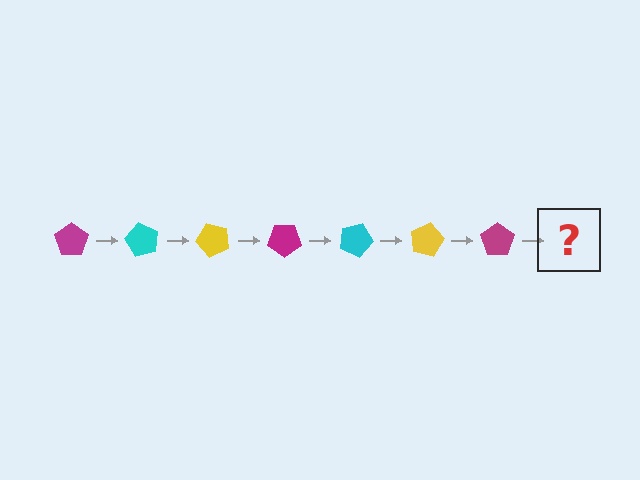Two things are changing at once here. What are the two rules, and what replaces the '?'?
The two rules are that it rotates 60 degrees each step and the color cycles through magenta, cyan, and yellow. The '?' should be a cyan pentagon, rotated 420 degrees from the start.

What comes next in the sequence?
The next element should be a cyan pentagon, rotated 420 degrees from the start.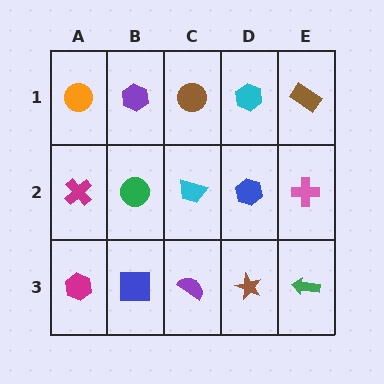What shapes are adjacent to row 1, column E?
A pink cross (row 2, column E), a cyan hexagon (row 1, column D).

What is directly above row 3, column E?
A pink cross.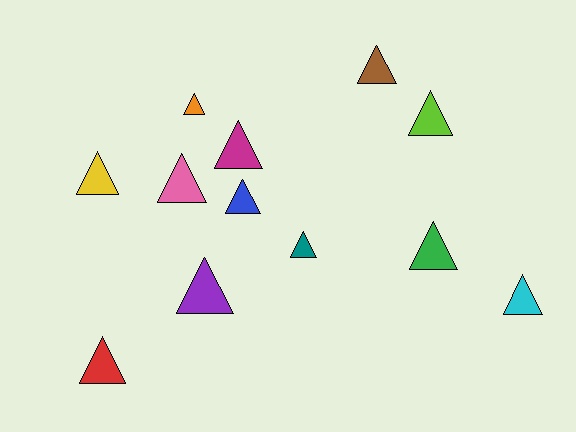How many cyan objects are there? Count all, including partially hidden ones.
There is 1 cyan object.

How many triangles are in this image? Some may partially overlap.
There are 12 triangles.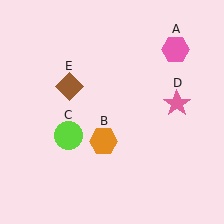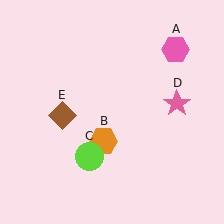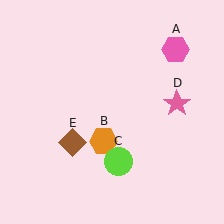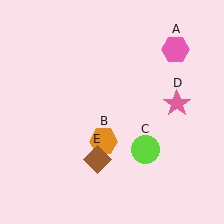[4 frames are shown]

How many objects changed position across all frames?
2 objects changed position: lime circle (object C), brown diamond (object E).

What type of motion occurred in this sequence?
The lime circle (object C), brown diamond (object E) rotated counterclockwise around the center of the scene.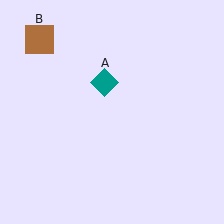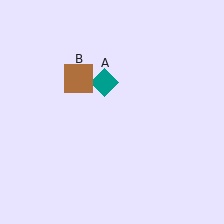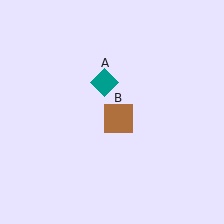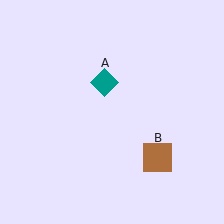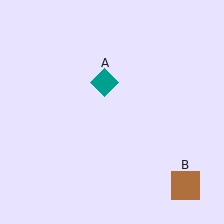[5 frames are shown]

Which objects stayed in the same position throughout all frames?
Teal diamond (object A) remained stationary.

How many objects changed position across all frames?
1 object changed position: brown square (object B).